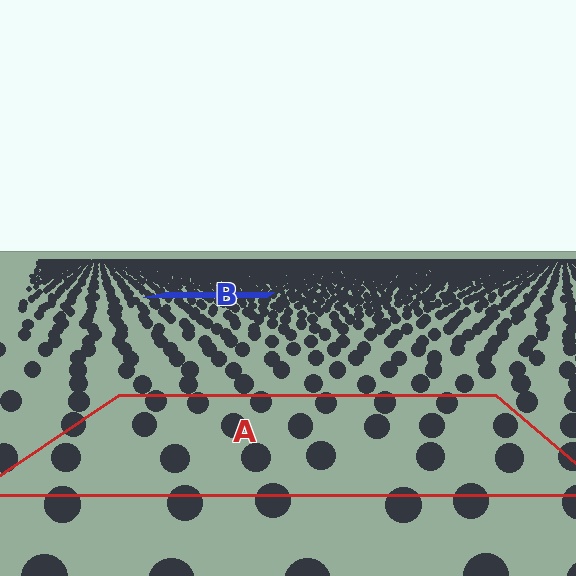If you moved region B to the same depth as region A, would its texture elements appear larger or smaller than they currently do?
They would appear larger. At a closer depth, the same texture elements are projected at a bigger on-screen size.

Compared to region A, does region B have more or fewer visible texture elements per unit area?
Region B has more texture elements per unit area — they are packed more densely because it is farther away.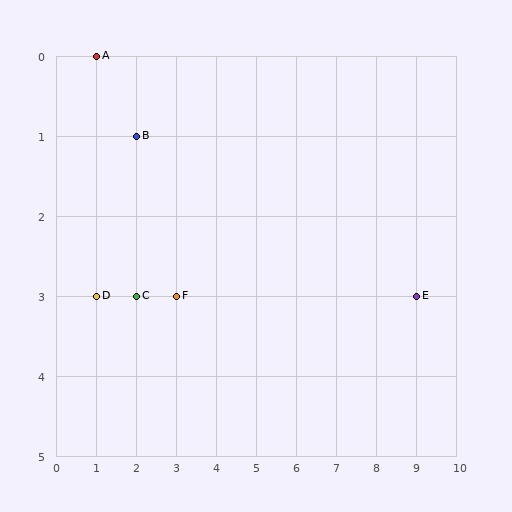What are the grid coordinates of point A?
Point A is at grid coordinates (1, 0).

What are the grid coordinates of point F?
Point F is at grid coordinates (3, 3).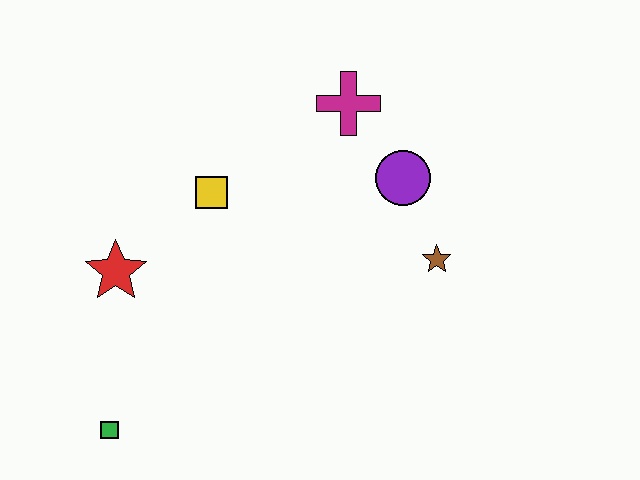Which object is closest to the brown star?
The purple circle is closest to the brown star.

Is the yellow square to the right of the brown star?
No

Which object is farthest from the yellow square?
The green square is farthest from the yellow square.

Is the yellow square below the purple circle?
Yes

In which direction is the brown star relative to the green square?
The brown star is to the right of the green square.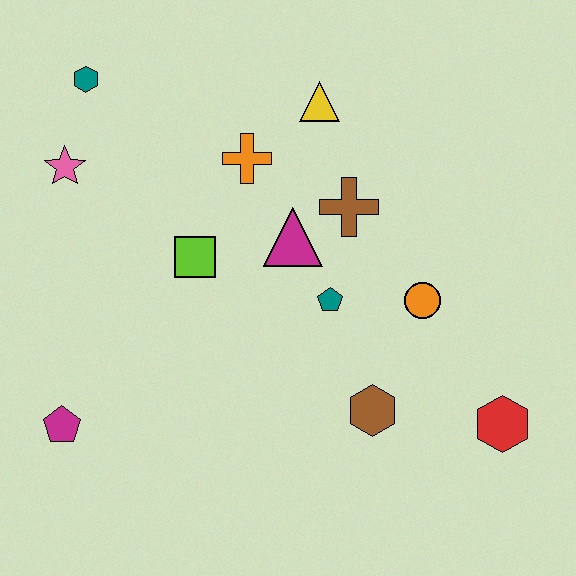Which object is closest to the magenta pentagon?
The lime square is closest to the magenta pentagon.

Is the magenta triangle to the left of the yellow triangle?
Yes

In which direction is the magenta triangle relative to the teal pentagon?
The magenta triangle is above the teal pentagon.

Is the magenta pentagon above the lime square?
No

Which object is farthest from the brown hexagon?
The teal hexagon is farthest from the brown hexagon.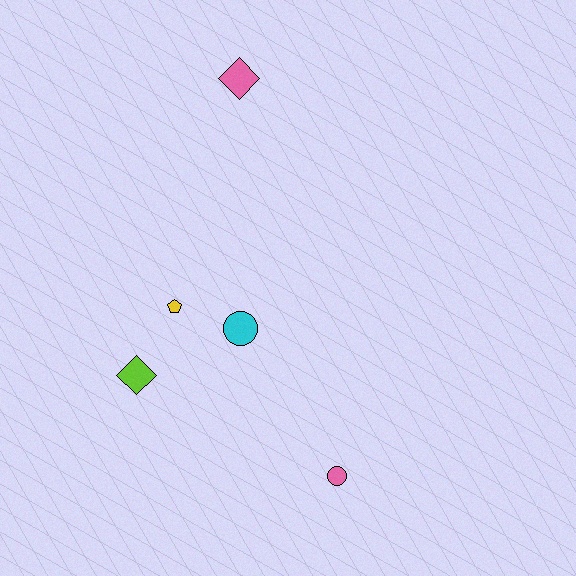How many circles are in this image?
There are 2 circles.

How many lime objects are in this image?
There is 1 lime object.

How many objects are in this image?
There are 5 objects.